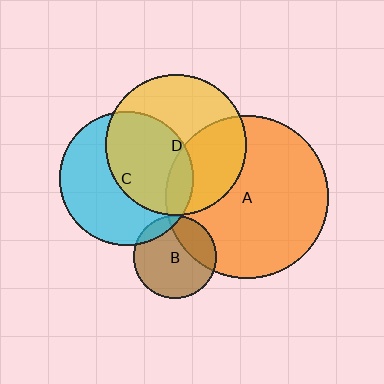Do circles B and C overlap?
Yes.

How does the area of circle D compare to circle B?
Approximately 2.8 times.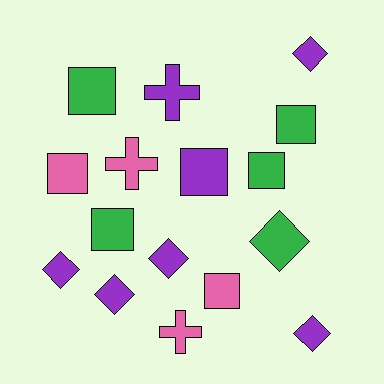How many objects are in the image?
There are 16 objects.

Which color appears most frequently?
Purple, with 7 objects.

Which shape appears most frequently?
Square, with 7 objects.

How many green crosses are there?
There are no green crosses.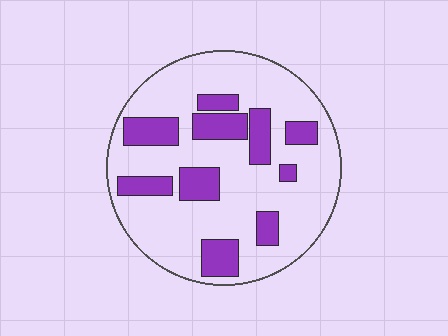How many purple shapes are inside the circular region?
10.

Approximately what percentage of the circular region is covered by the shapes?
Approximately 25%.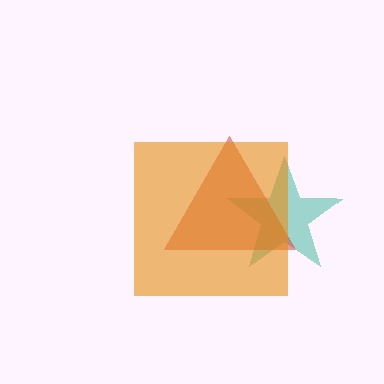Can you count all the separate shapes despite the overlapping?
Yes, there are 3 separate shapes.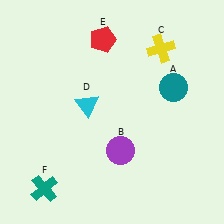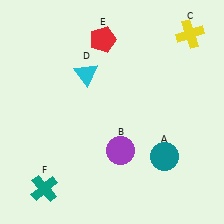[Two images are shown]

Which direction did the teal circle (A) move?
The teal circle (A) moved down.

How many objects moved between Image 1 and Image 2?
3 objects moved between the two images.